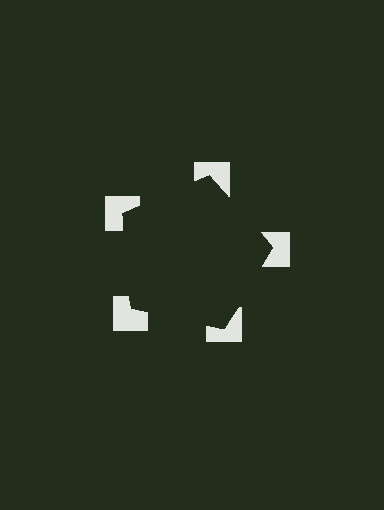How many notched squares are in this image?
There are 5 — one at each vertex of the illusory pentagon.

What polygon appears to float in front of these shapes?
An illusory pentagon — its edges are inferred from the aligned wedge cuts in the notched squares, not physically drawn.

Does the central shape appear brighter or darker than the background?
It typically appears slightly darker than the background, even though no actual brightness change is drawn.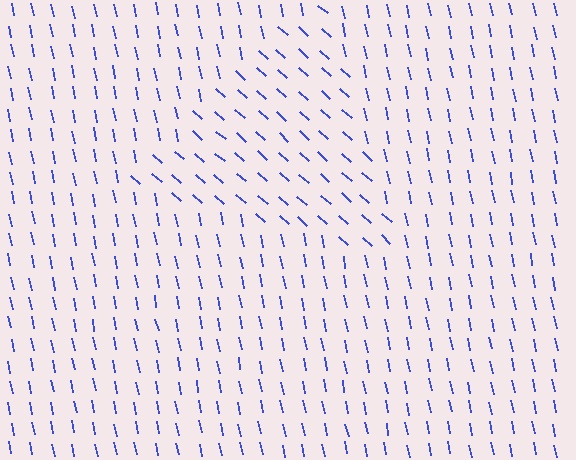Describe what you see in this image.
The image is filled with small blue line segments. A triangle region in the image has lines oriented differently from the surrounding lines, creating a visible texture boundary.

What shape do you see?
I see a triangle.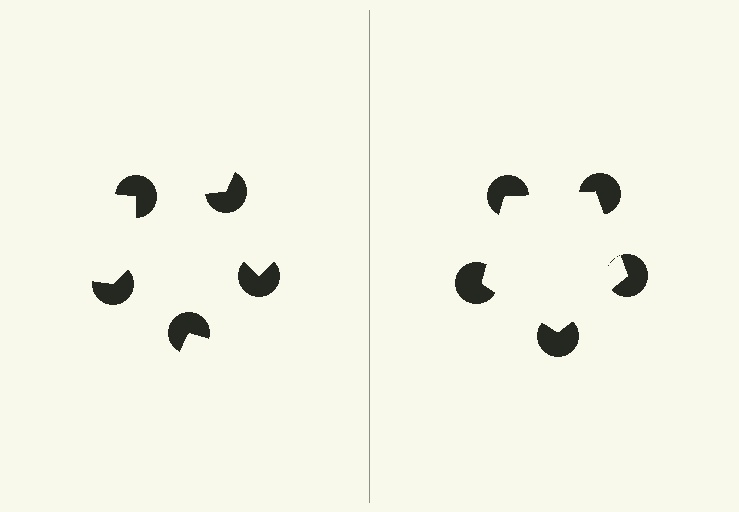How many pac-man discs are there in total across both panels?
10 — 5 on each side.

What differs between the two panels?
The pac-man discs are positioned identically on both sides; only the wedge orientations differ. On the right they align to a pentagon; on the left they are misaligned.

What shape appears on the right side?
An illusory pentagon.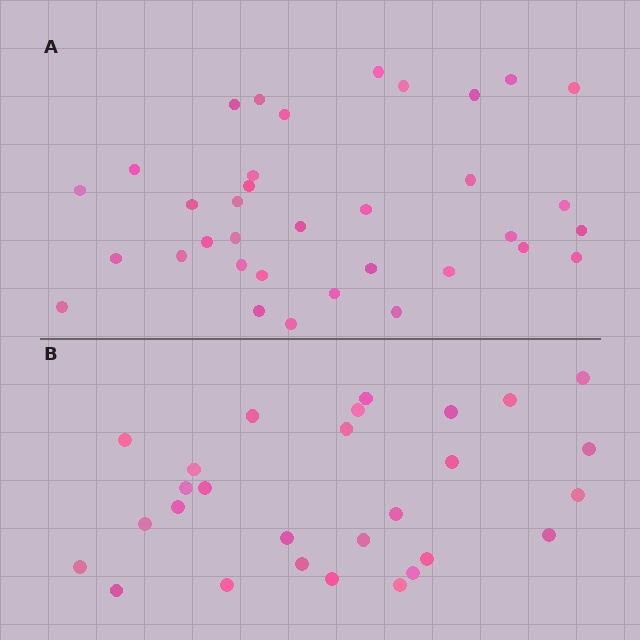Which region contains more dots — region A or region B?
Region A (the top region) has more dots.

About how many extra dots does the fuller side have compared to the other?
Region A has roughly 8 or so more dots than region B.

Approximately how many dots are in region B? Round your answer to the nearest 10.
About 30 dots. (The exact count is 28, which rounds to 30.)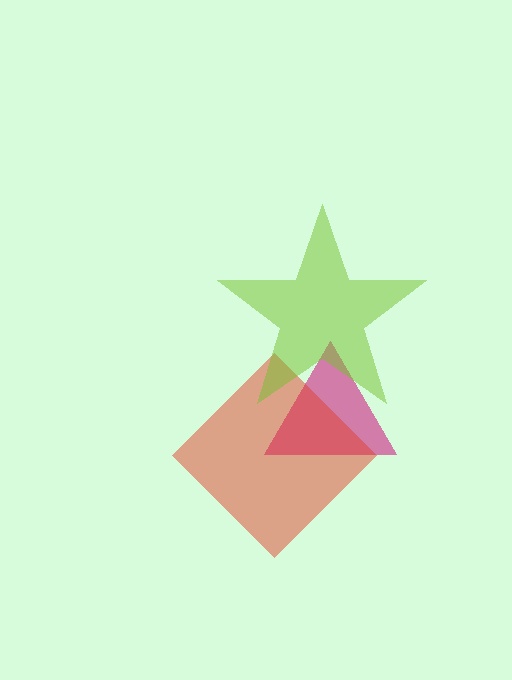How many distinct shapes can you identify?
There are 3 distinct shapes: a magenta triangle, a red diamond, a lime star.